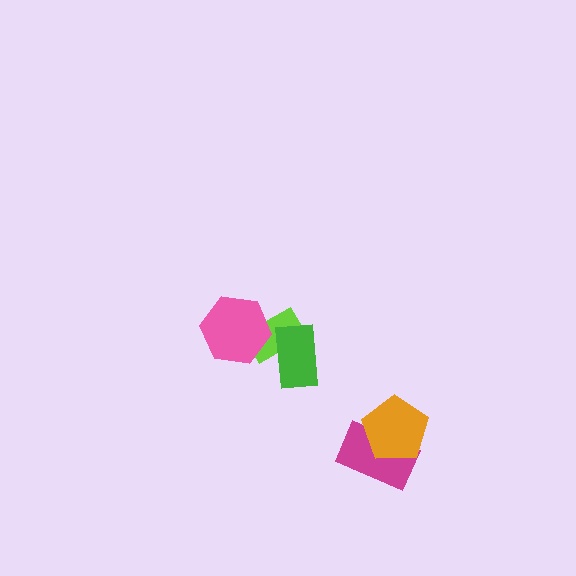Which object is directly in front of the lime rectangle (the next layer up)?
The pink hexagon is directly in front of the lime rectangle.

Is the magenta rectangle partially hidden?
Yes, it is partially covered by another shape.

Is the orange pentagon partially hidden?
No, no other shape covers it.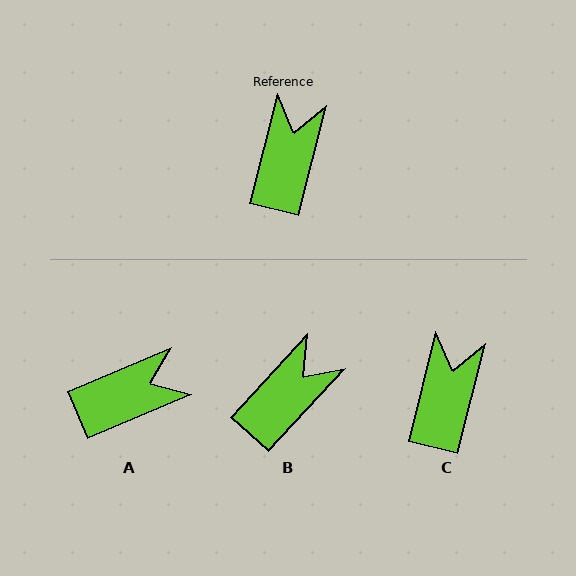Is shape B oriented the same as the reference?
No, it is off by about 28 degrees.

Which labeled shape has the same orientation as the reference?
C.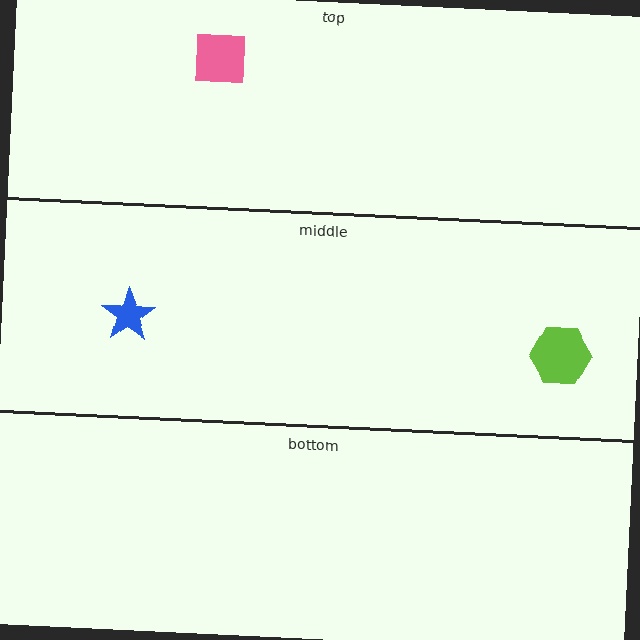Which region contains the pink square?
The top region.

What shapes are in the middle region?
The lime hexagon, the blue star.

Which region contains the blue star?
The middle region.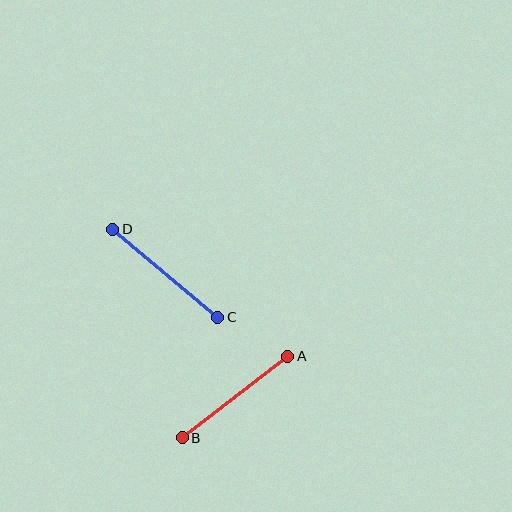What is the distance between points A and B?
The distance is approximately 133 pixels.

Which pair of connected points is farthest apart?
Points C and D are farthest apart.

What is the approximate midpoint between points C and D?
The midpoint is at approximately (165, 273) pixels.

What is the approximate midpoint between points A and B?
The midpoint is at approximately (235, 397) pixels.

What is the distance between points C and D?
The distance is approximately 137 pixels.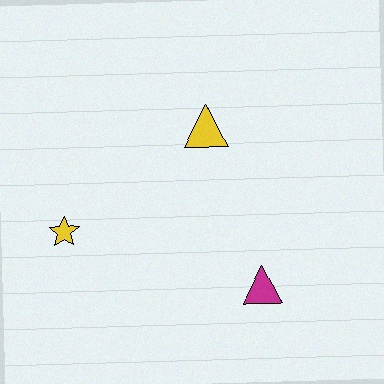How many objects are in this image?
There are 3 objects.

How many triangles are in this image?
There are 2 triangles.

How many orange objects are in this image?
There are no orange objects.